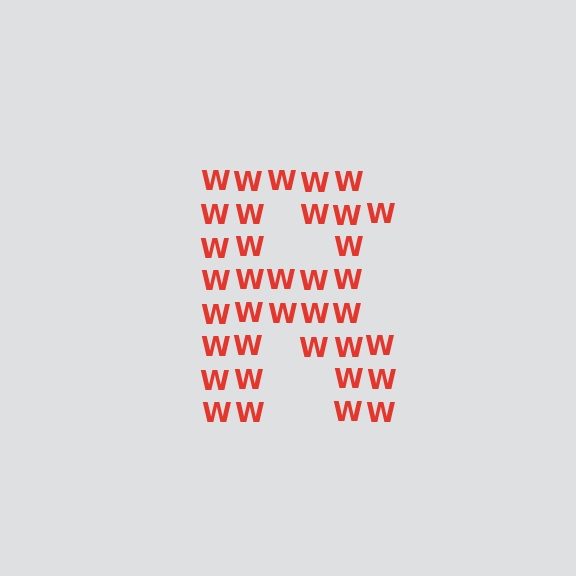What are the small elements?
The small elements are letter W's.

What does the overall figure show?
The overall figure shows the letter R.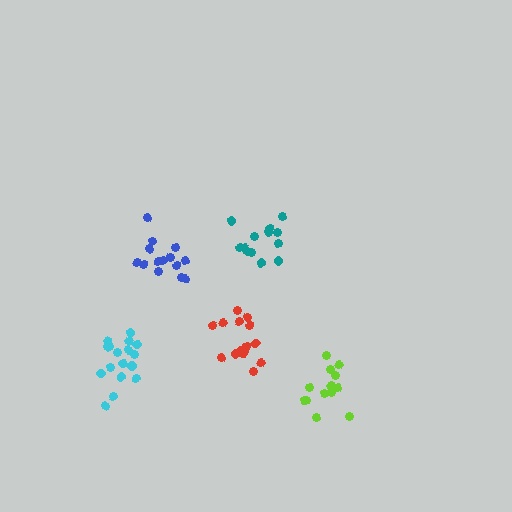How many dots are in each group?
Group 1: 13 dots, Group 2: 15 dots, Group 3: 13 dots, Group 4: 17 dots, Group 5: 14 dots (72 total).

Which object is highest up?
The teal cluster is topmost.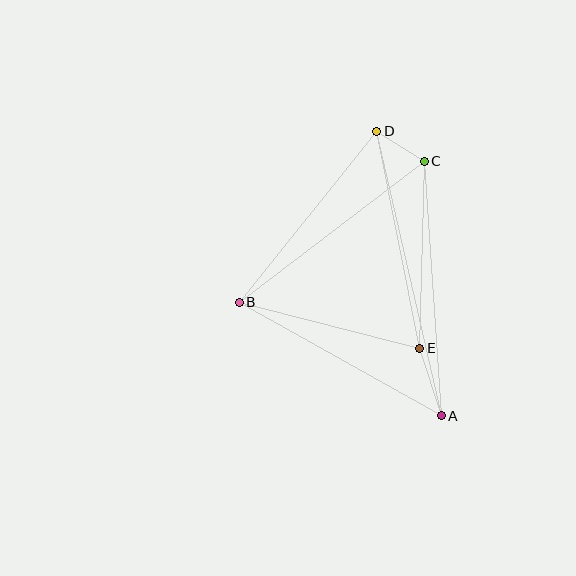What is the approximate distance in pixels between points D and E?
The distance between D and E is approximately 221 pixels.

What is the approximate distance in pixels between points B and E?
The distance between B and E is approximately 186 pixels.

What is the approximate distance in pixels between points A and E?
The distance between A and E is approximately 71 pixels.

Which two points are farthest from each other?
Points A and D are farthest from each other.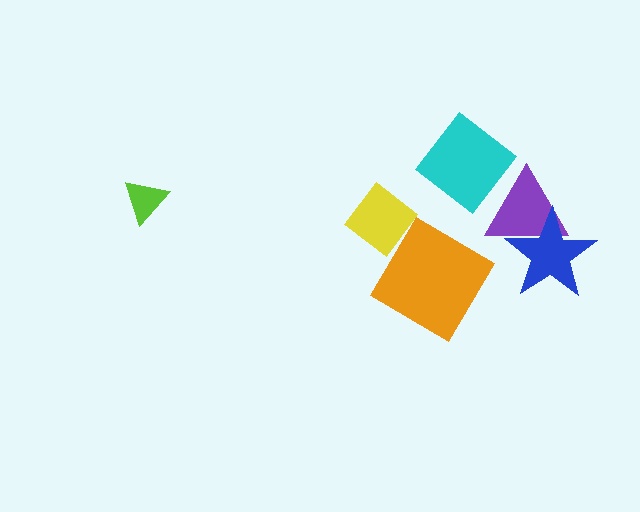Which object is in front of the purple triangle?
The blue star is in front of the purple triangle.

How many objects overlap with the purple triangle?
1 object overlaps with the purple triangle.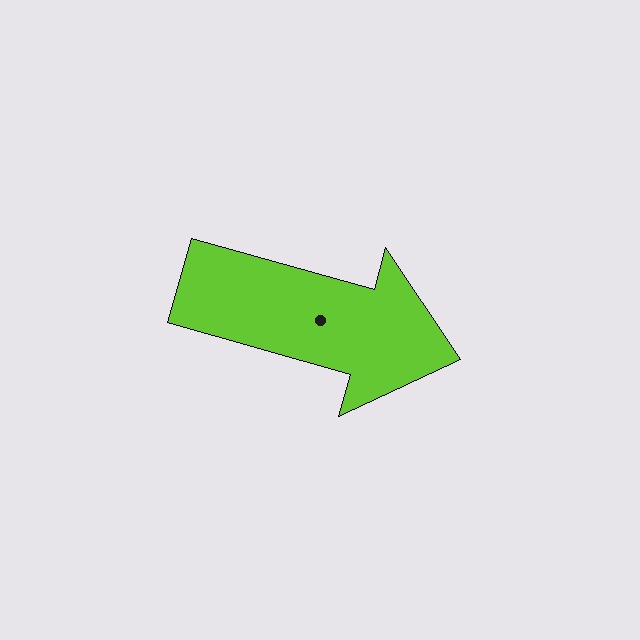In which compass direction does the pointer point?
East.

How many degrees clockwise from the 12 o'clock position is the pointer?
Approximately 106 degrees.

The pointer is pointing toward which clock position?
Roughly 4 o'clock.